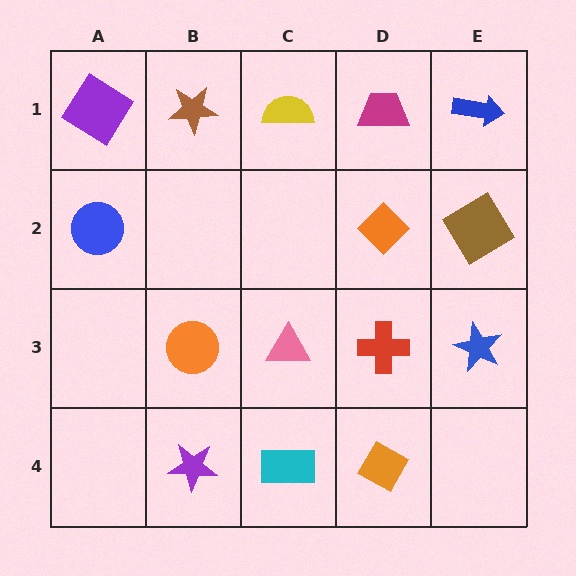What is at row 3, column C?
A pink triangle.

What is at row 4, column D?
An orange diamond.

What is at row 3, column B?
An orange circle.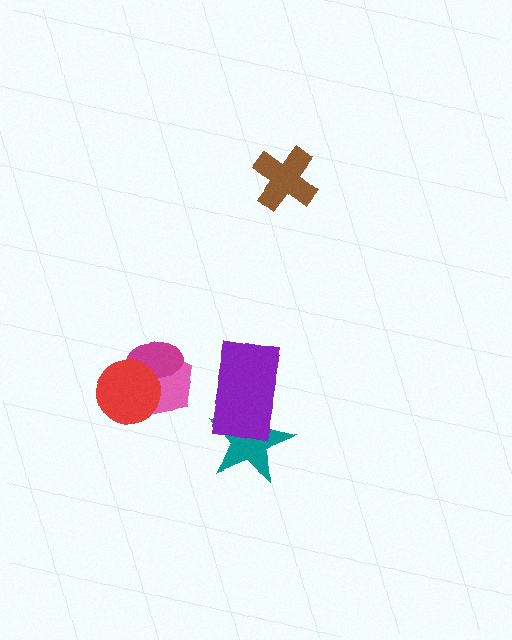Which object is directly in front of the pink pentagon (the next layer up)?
The magenta ellipse is directly in front of the pink pentagon.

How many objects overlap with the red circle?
2 objects overlap with the red circle.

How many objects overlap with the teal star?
1 object overlaps with the teal star.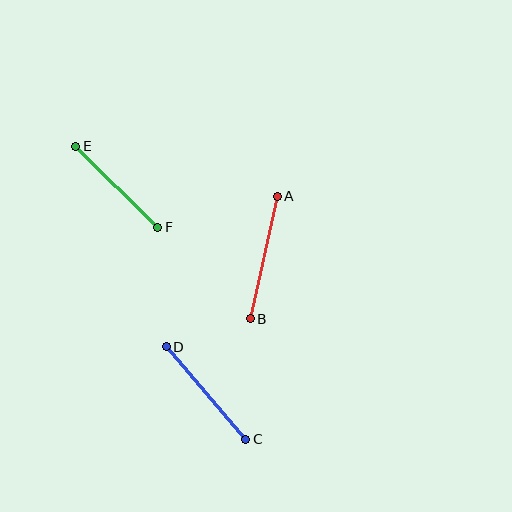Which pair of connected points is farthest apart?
Points A and B are farthest apart.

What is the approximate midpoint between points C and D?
The midpoint is at approximately (206, 393) pixels.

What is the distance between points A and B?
The distance is approximately 126 pixels.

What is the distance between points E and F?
The distance is approximately 115 pixels.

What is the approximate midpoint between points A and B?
The midpoint is at approximately (264, 257) pixels.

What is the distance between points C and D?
The distance is approximately 122 pixels.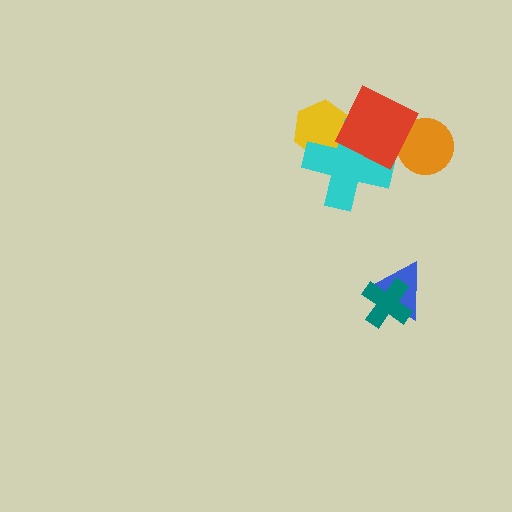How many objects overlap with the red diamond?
3 objects overlap with the red diamond.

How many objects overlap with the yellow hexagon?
2 objects overlap with the yellow hexagon.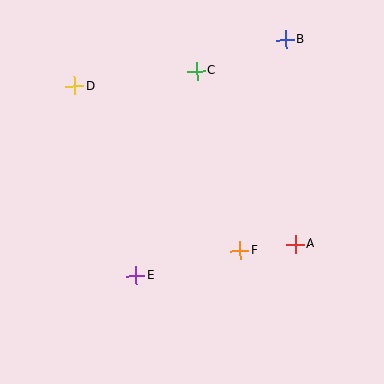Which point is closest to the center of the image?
Point F at (240, 250) is closest to the center.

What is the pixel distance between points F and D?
The distance between F and D is 233 pixels.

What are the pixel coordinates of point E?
Point E is at (136, 275).